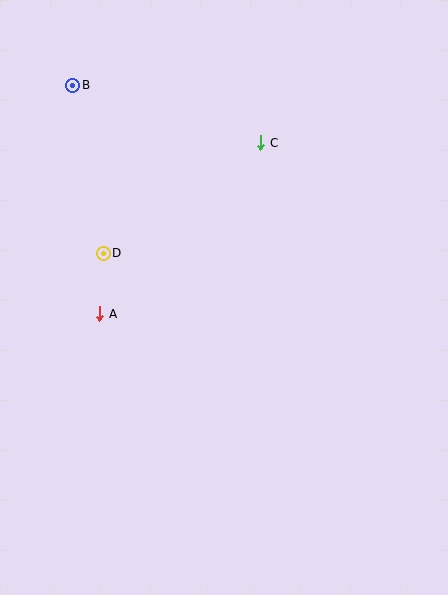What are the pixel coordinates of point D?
Point D is at (103, 253).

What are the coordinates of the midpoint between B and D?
The midpoint between B and D is at (88, 169).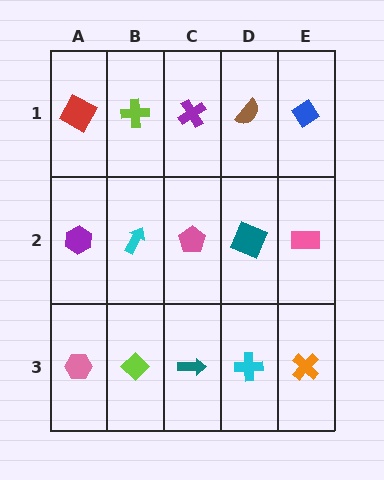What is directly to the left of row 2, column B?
A purple hexagon.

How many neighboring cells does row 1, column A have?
2.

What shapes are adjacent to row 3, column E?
A pink rectangle (row 2, column E), a cyan cross (row 3, column D).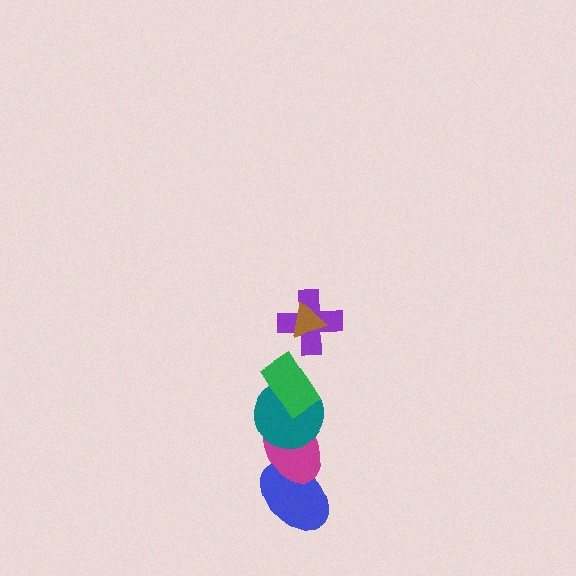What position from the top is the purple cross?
The purple cross is 2nd from the top.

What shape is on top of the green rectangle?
The purple cross is on top of the green rectangle.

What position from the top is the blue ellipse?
The blue ellipse is 6th from the top.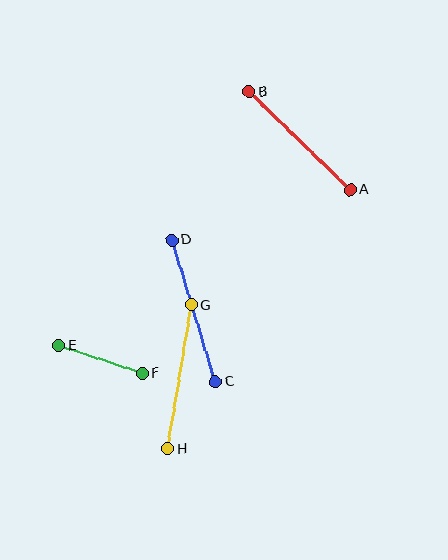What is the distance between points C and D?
The distance is approximately 148 pixels.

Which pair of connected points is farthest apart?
Points C and D are farthest apart.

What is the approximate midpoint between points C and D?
The midpoint is at approximately (193, 311) pixels.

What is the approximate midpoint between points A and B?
The midpoint is at approximately (300, 141) pixels.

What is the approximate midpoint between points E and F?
The midpoint is at approximately (101, 359) pixels.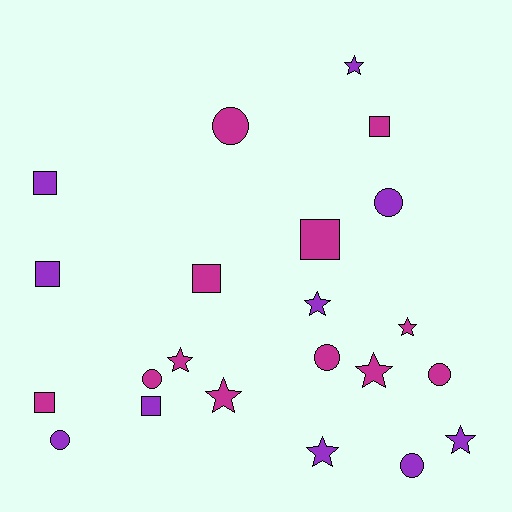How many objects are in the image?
There are 22 objects.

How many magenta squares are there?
There are 4 magenta squares.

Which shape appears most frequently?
Star, with 8 objects.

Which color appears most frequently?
Magenta, with 12 objects.